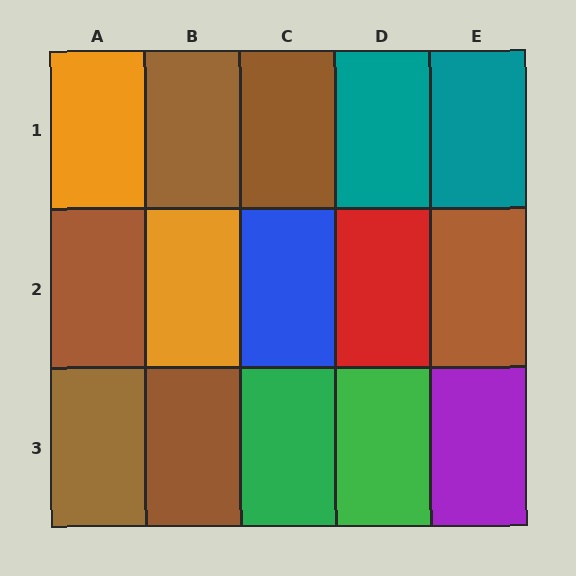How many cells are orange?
2 cells are orange.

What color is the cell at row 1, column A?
Orange.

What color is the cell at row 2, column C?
Blue.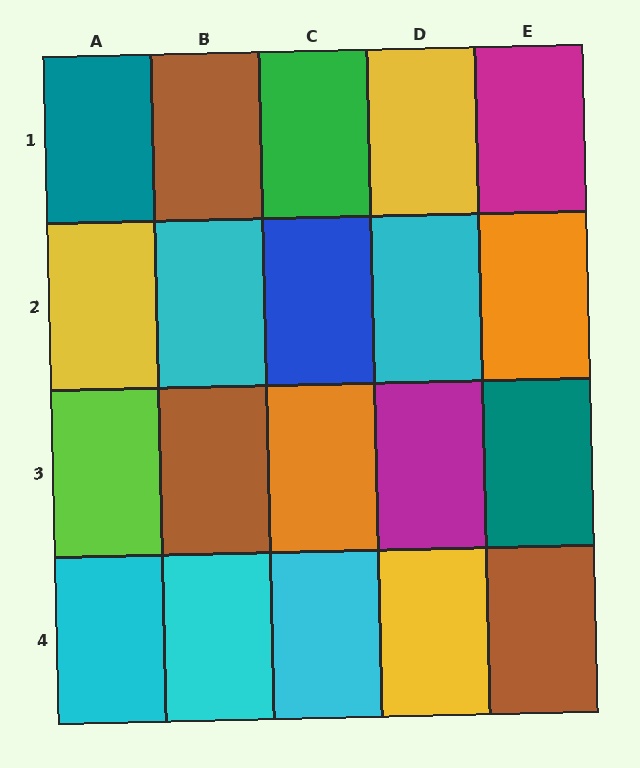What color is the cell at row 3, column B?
Brown.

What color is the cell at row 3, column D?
Magenta.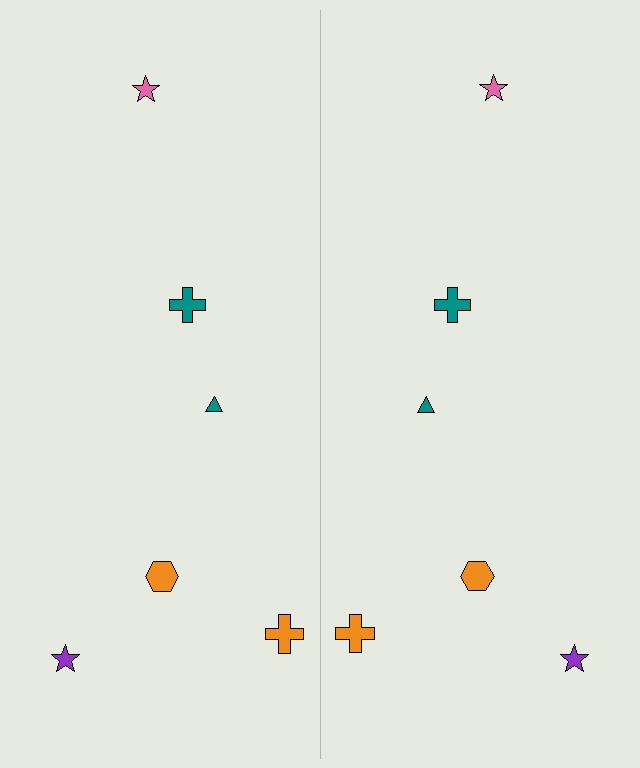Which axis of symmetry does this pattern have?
The pattern has a vertical axis of symmetry running through the center of the image.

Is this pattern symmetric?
Yes, this pattern has bilateral (reflection) symmetry.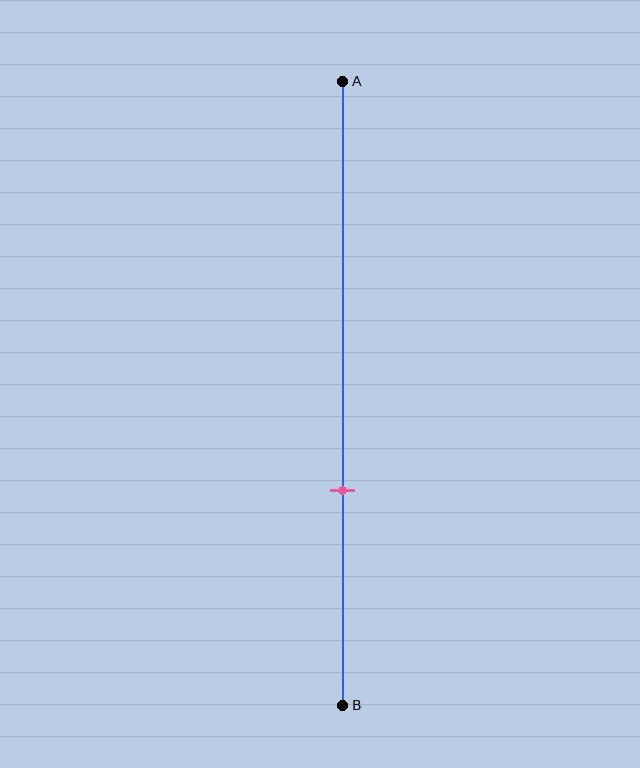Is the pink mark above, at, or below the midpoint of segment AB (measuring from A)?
The pink mark is below the midpoint of segment AB.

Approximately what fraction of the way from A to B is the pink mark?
The pink mark is approximately 65% of the way from A to B.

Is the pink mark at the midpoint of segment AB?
No, the mark is at about 65% from A, not at the 50% midpoint.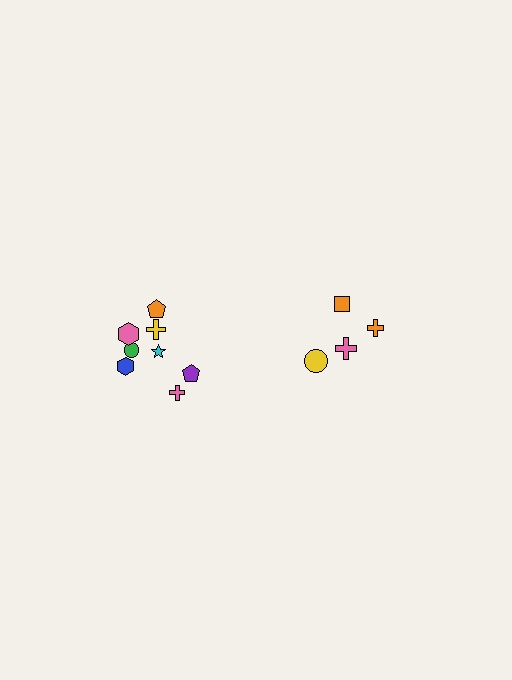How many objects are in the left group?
There are 8 objects.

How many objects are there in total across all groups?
There are 12 objects.